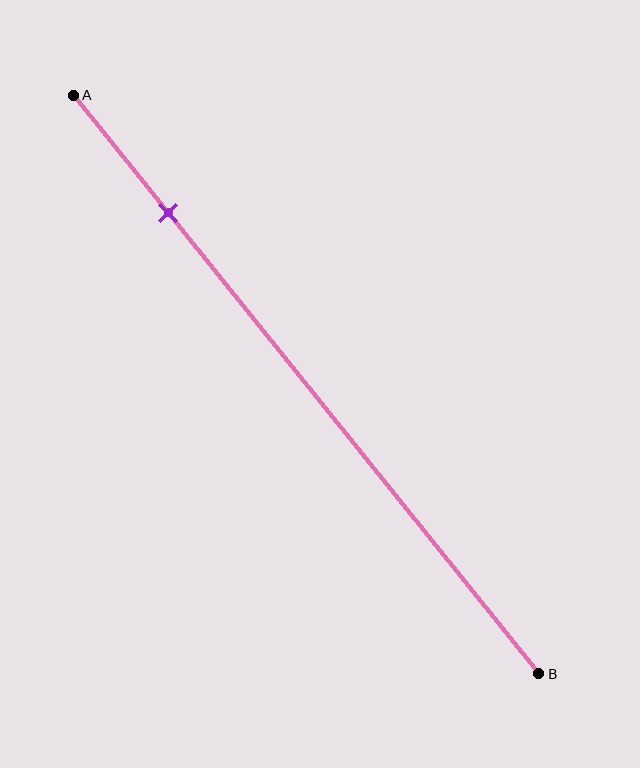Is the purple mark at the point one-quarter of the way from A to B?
No, the mark is at about 20% from A, not at the 25% one-quarter point.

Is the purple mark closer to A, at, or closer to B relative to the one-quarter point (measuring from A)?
The purple mark is closer to point A than the one-quarter point of segment AB.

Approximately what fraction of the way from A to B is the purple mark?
The purple mark is approximately 20% of the way from A to B.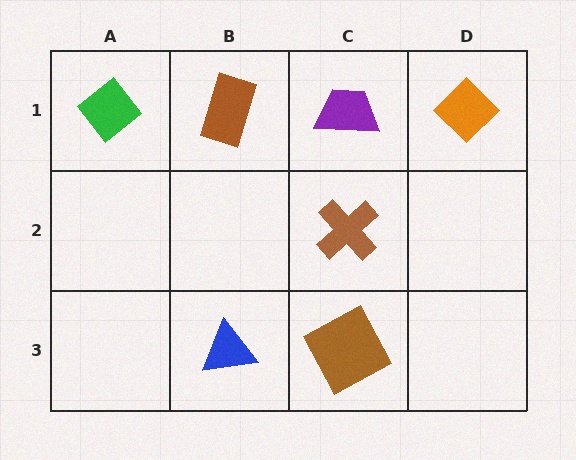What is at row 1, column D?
An orange diamond.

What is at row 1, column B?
A brown rectangle.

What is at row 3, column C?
A brown square.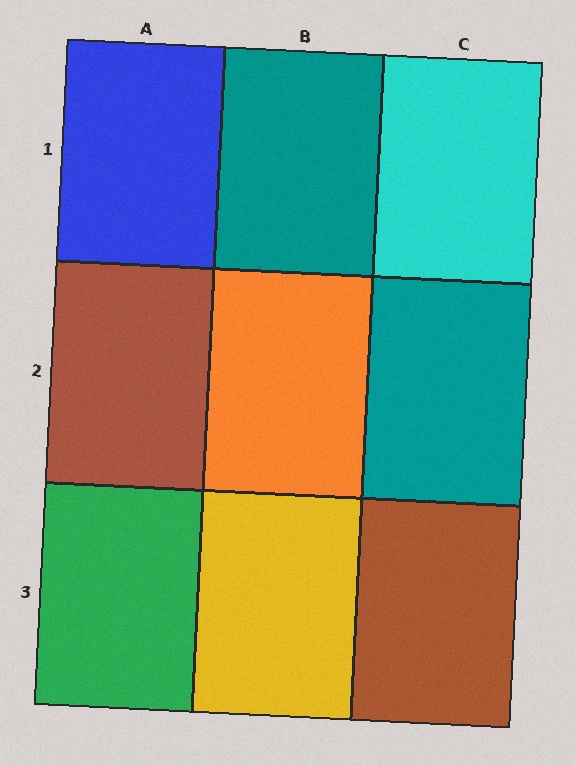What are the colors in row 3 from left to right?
Green, yellow, brown.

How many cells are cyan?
1 cell is cyan.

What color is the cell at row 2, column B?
Orange.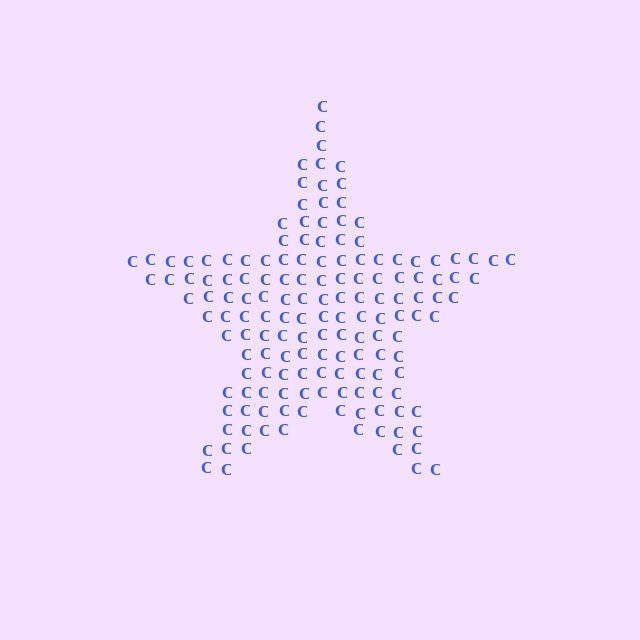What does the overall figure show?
The overall figure shows a star.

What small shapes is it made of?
It is made of small letter C's.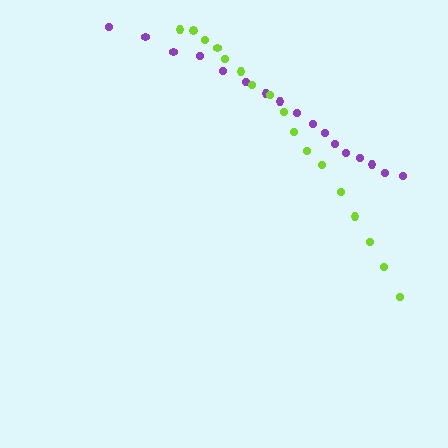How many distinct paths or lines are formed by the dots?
There are 2 distinct paths.